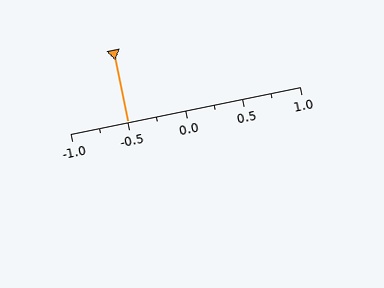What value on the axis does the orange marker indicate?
The marker indicates approximately -0.5.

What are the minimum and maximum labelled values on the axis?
The axis runs from -1.0 to 1.0.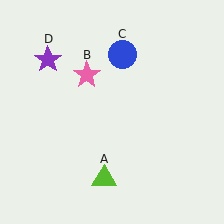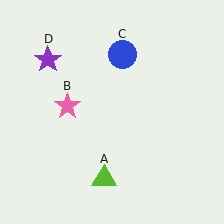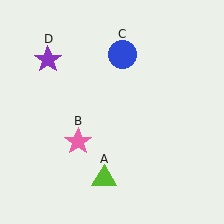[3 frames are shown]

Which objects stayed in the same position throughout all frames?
Lime triangle (object A) and blue circle (object C) and purple star (object D) remained stationary.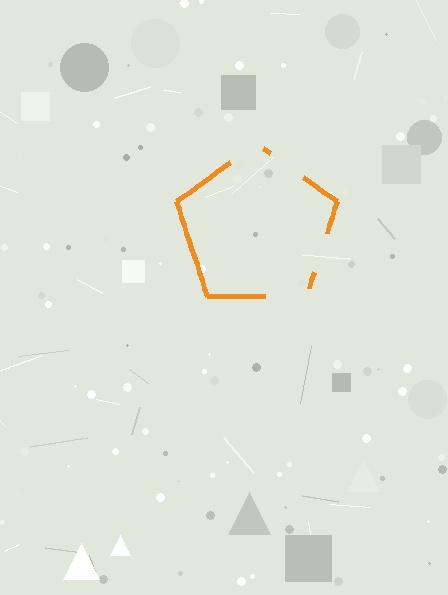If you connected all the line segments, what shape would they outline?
They would outline a pentagon.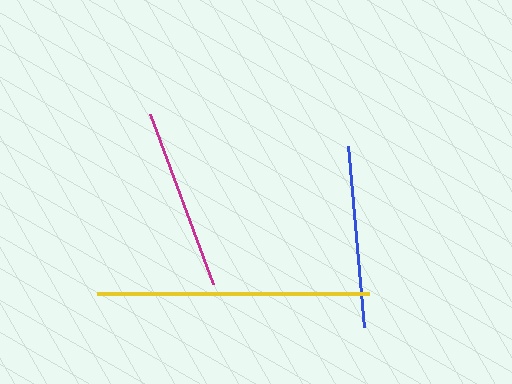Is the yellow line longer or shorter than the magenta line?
The yellow line is longer than the magenta line.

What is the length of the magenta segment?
The magenta segment is approximately 182 pixels long.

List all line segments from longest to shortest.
From longest to shortest: yellow, blue, magenta.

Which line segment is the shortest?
The magenta line is the shortest at approximately 182 pixels.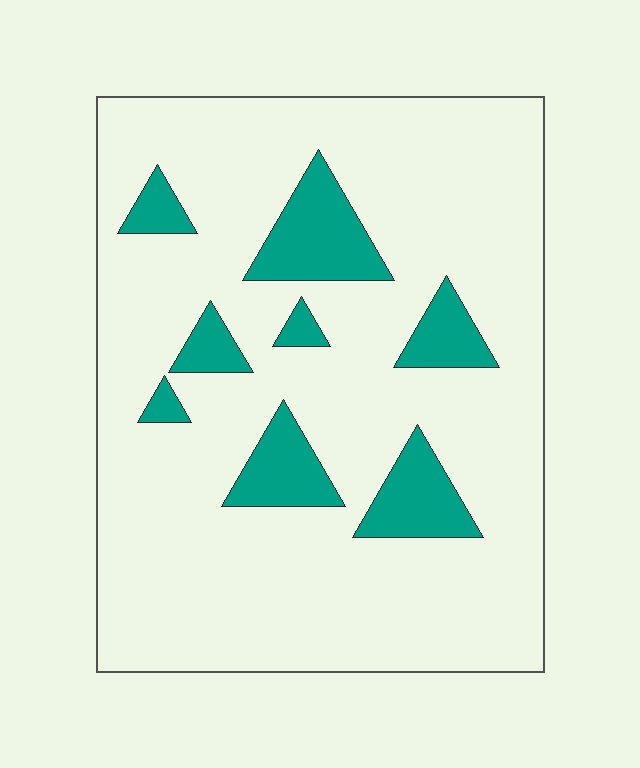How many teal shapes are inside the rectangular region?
8.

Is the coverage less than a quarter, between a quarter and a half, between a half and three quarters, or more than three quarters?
Less than a quarter.